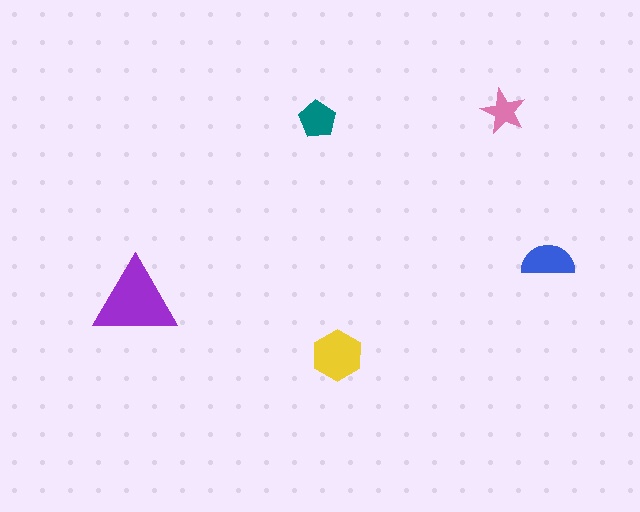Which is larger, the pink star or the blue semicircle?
The blue semicircle.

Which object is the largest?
The purple triangle.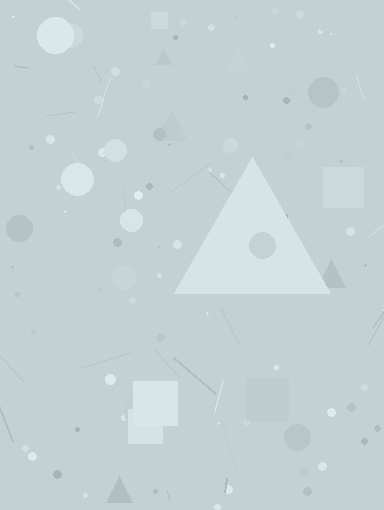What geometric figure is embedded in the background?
A triangle is embedded in the background.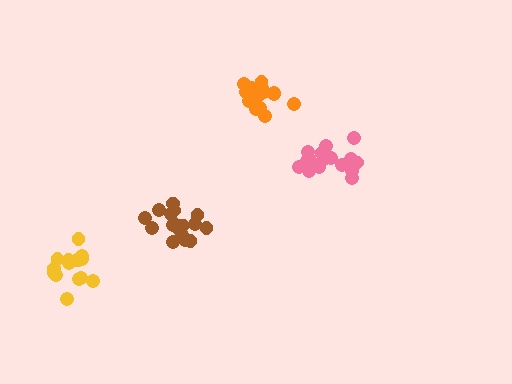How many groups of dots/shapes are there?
There are 4 groups.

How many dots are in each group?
Group 1: 18 dots, Group 2: 17 dots, Group 3: 15 dots, Group 4: 15 dots (65 total).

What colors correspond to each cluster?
The clusters are colored: pink, brown, yellow, orange.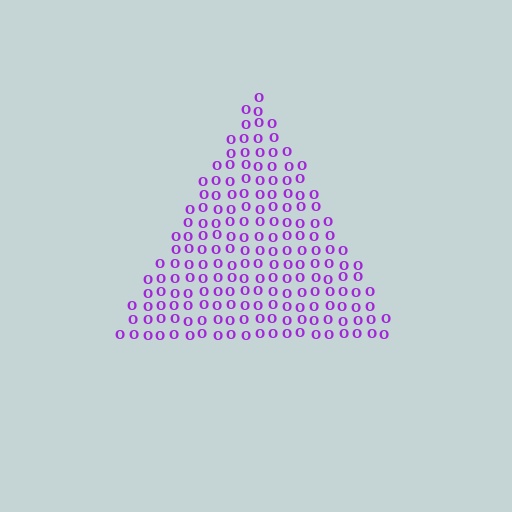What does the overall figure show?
The overall figure shows a triangle.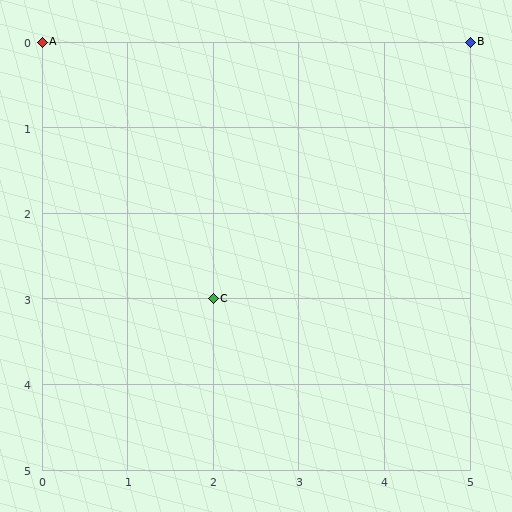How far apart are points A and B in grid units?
Points A and B are 5 columns apart.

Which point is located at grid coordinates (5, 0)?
Point B is at (5, 0).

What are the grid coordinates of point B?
Point B is at grid coordinates (5, 0).